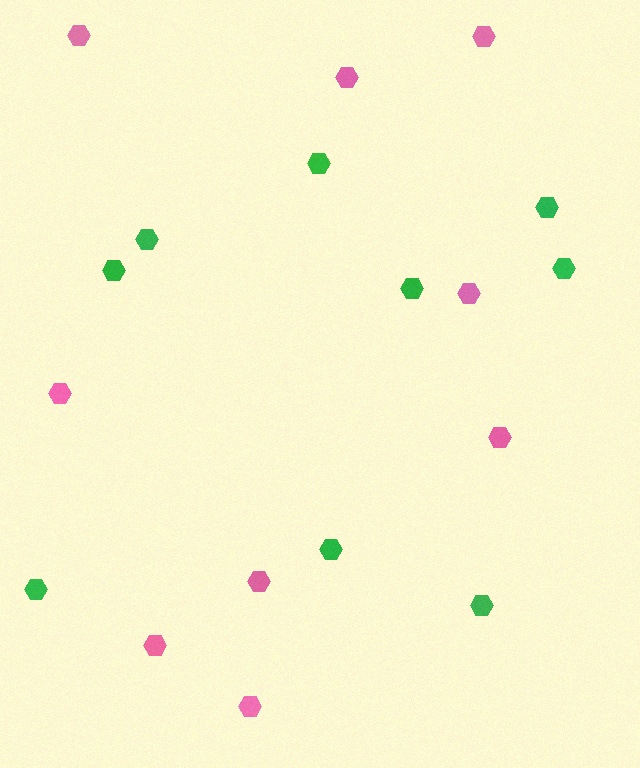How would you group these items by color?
There are 2 groups: one group of green hexagons (9) and one group of pink hexagons (9).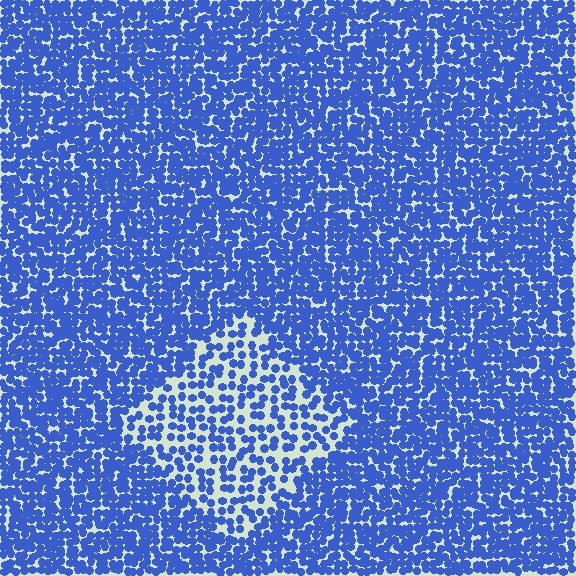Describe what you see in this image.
The image contains small blue elements arranged at two different densities. A diamond-shaped region is visible where the elements are less densely packed than the surrounding area.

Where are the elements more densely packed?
The elements are more densely packed outside the diamond boundary.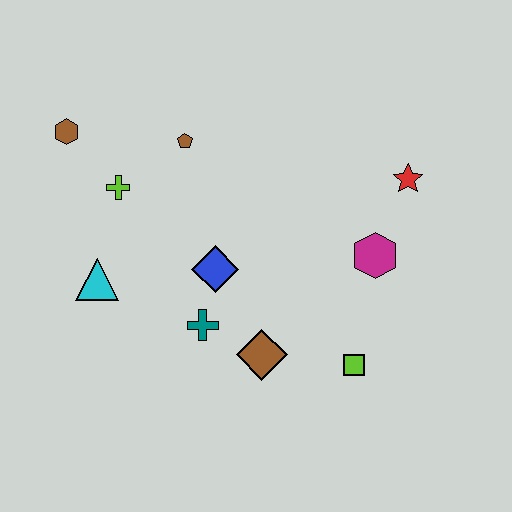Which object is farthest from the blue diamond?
The red star is farthest from the blue diamond.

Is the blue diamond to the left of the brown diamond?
Yes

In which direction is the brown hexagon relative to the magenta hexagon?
The brown hexagon is to the left of the magenta hexagon.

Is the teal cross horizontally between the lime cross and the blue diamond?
Yes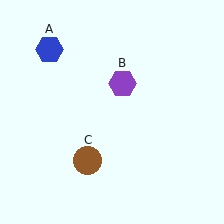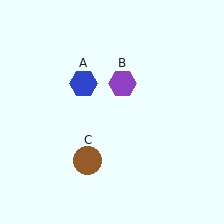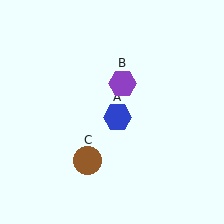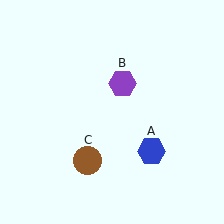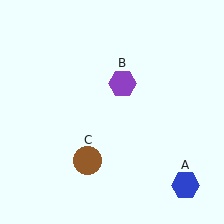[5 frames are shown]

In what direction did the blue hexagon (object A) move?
The blue hexagon (object A) moved down and to the right.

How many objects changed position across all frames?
1 object changed position: blue hexagon (object A).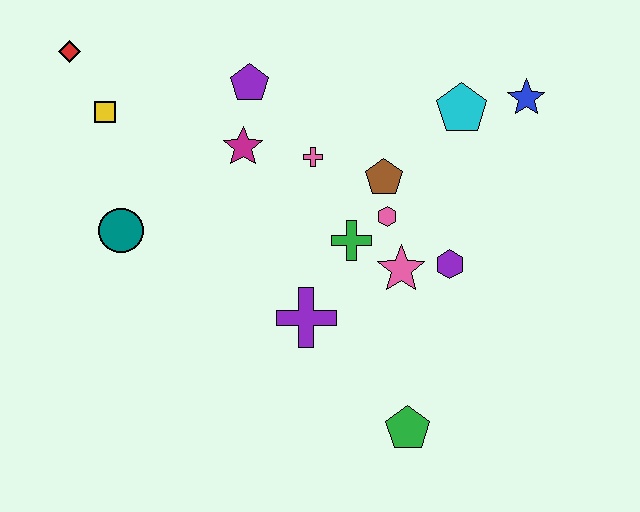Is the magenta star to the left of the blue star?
Yes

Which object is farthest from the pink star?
The red diamond is farthest from the pink star.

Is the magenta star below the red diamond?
Yes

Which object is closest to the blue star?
The cyan pentagon is closest to the blue star.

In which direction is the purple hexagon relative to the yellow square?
The purple hexagon is to the right of the yellow square.